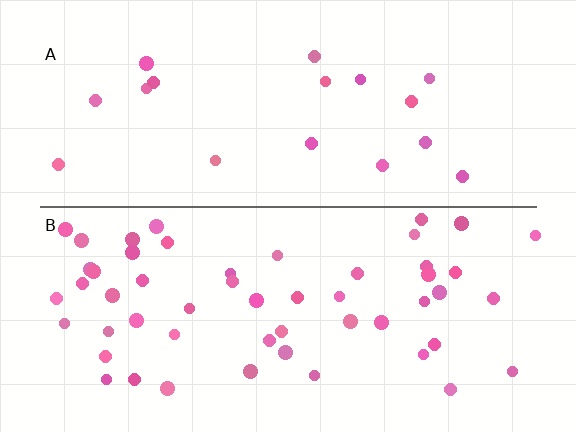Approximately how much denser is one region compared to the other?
Approximately 2.9× — region B over region A.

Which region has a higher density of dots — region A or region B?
B (the bottom).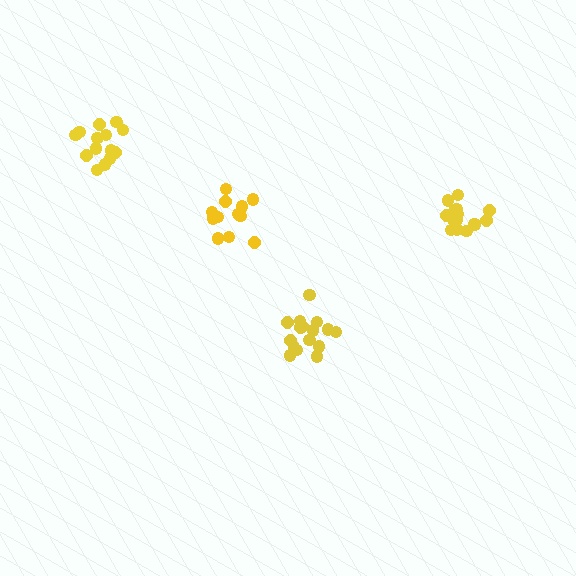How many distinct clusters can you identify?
There are 4 distinct clusters.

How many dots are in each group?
Group 1: 16 dots, Group 2: 14 dots, Group 3: 15 dots, Group 4: 12 dots (57 total).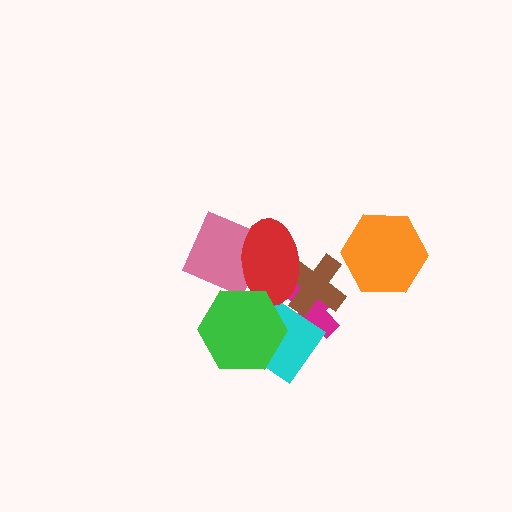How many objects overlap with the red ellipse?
4 objects overlap with the red ellipse.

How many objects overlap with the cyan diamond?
3 objects overlap with the cyan diamond.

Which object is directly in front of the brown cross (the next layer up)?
The cyan diamond is directly in front of the brown cross.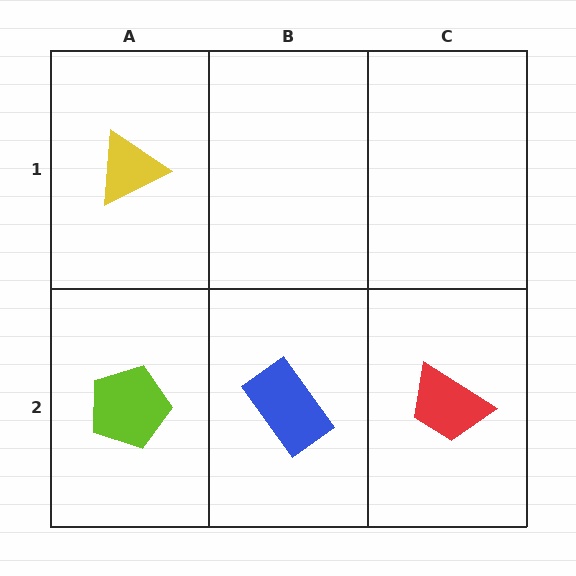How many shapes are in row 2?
3 shapes.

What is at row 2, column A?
A lime pentagon.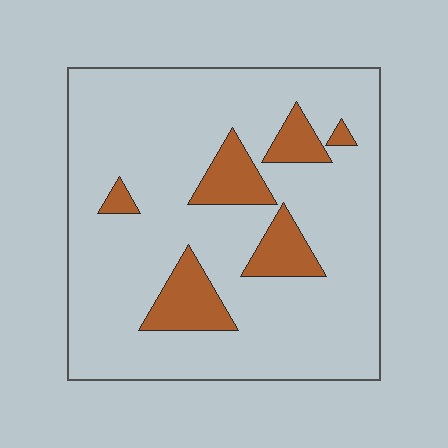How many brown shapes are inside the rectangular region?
6.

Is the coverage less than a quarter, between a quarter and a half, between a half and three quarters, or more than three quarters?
Less than a quarter.